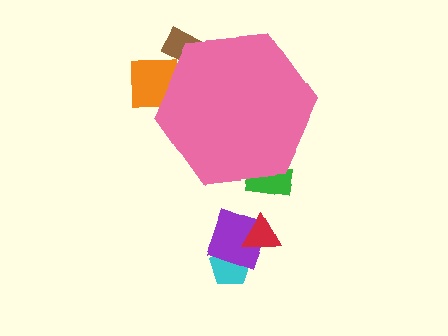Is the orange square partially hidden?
Yes, the orange square is partially hidden behind the pink hexagon.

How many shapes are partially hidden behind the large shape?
3 shapes are partially hidden.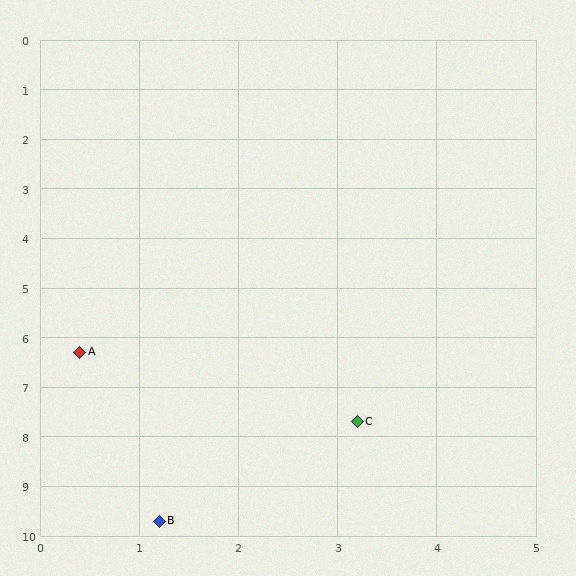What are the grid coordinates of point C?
Point C is at approximately (3.2, 7.7).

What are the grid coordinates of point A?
Point A is at approximately (0.4, 6.3).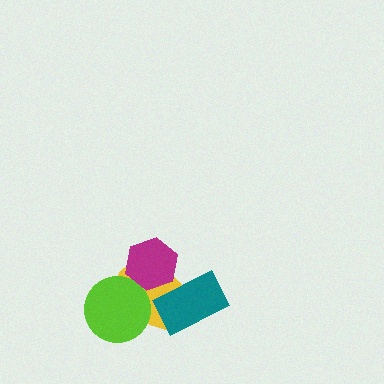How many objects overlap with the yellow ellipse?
3 objects overlap with the yellow ellipse.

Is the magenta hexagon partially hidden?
No, no other shape covers it.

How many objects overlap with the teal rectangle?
1 object overlaps with the teal rectangle.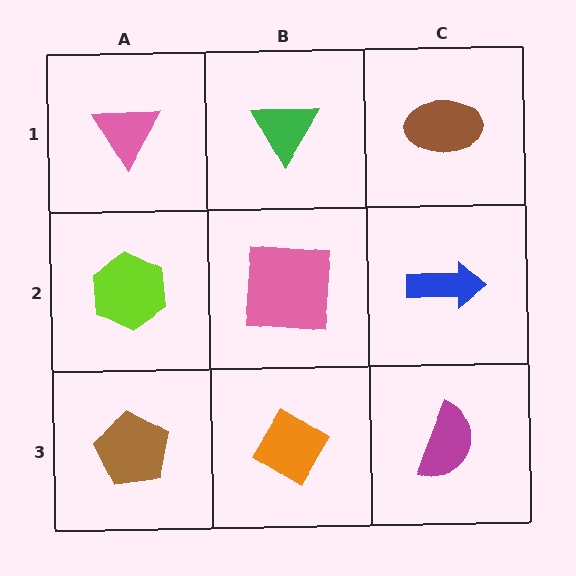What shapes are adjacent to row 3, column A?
A lime hexagon (row 2, column A), an orange diamond (row 3, column B).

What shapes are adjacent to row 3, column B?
A pink square (row 2, column B), a brown pentagon (row 3, column A), a magenta semicircle (row 3, column C).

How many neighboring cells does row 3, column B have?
3.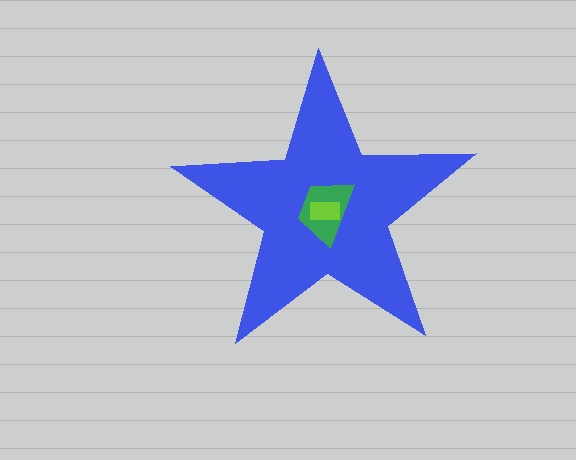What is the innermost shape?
The lime rectangle.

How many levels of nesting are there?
3.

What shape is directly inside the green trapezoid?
The lime rectangle.